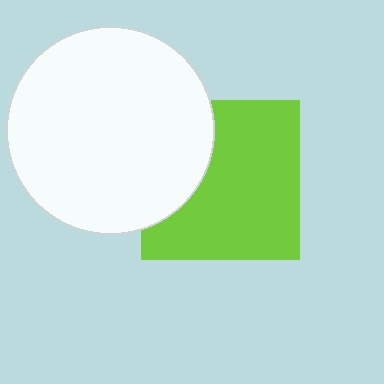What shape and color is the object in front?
The object in front is a white circle.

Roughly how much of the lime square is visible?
Most of it is visible (roughly 70%).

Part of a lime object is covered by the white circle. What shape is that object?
It is a square.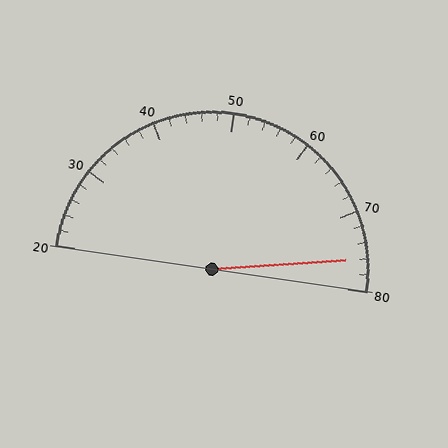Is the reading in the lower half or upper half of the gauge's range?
The reading is in the upper half of the range (20 to 80).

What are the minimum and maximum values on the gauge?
The gauge ranges from 20 to 80.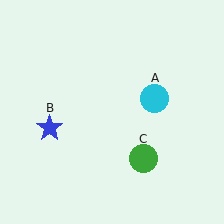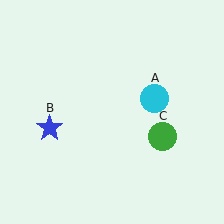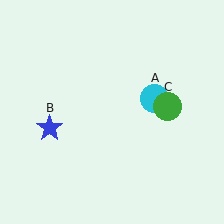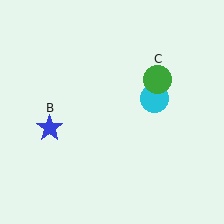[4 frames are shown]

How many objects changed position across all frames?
1 object changed position: green circle (object C).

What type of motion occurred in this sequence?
The green circle (object C) rotated counterclockwise around the center of the scene.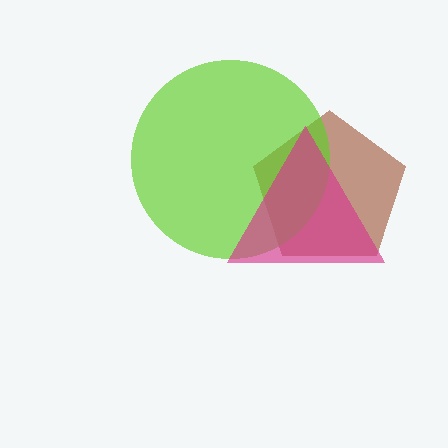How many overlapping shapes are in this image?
There are 3 overlapping shapes in the image.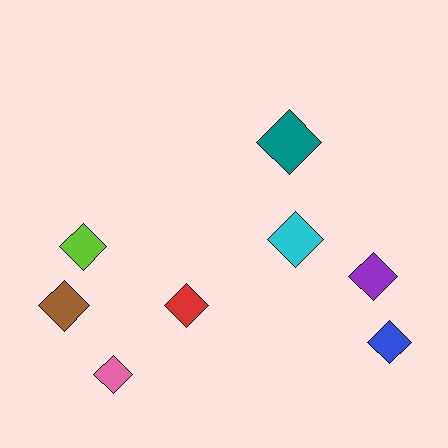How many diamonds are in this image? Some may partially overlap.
There are 8 diamonds.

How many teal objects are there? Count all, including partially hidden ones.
There is 1 teal object.